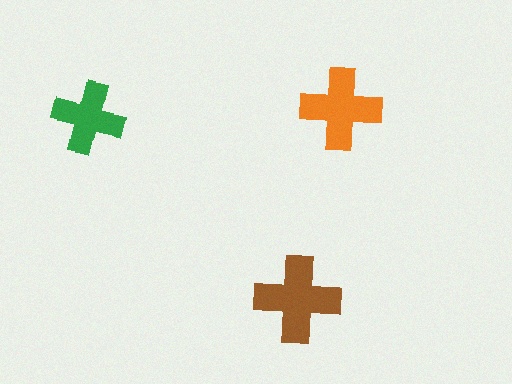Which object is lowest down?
The brown cross is bottommost.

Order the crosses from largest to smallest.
the brown one, the orange one, the green one.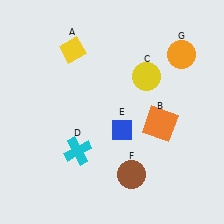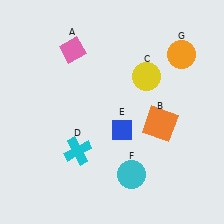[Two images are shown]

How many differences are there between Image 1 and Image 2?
There are 2 differences between the two images.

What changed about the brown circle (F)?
In Image 1, F is brown. In Image 2, it changed to cyan.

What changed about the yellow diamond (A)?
In Image 1, A is yellow. In Image 2, it changed to pink.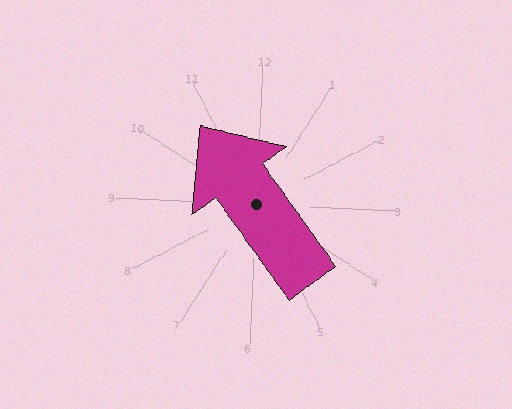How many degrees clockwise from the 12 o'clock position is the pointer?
Approximately 322 degrees.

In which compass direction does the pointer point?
Northwest.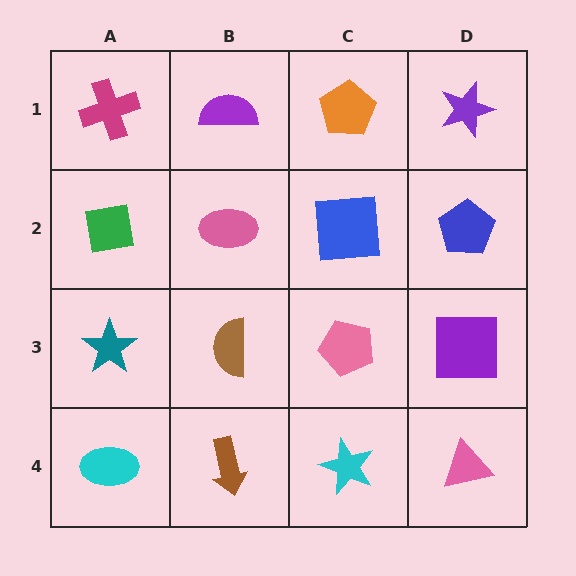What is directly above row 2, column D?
A purple star.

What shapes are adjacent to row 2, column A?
A magenta cross (row 1, column A), a teal star (row 3, column A), a pink ellipse (row 2, column B).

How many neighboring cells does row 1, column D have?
2.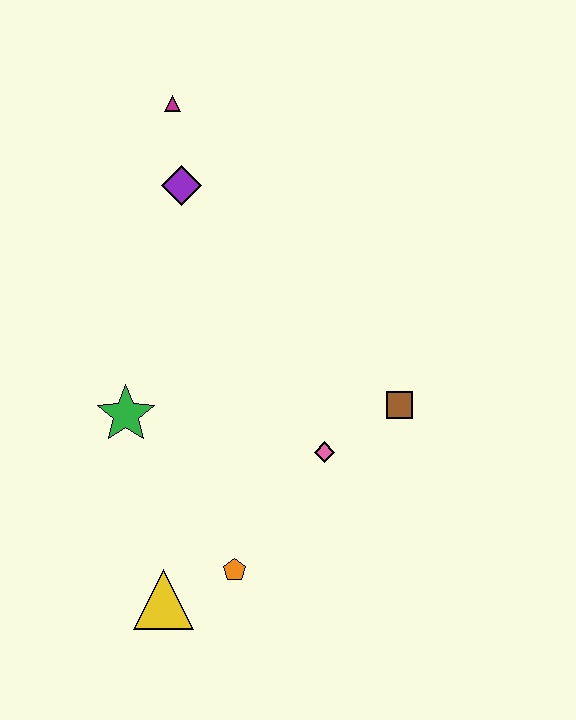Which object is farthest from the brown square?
The magenta triangle is farthest from the brown square.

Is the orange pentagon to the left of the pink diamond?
Yes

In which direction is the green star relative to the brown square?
The green star is to the left of the brown square.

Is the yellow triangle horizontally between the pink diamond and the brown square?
No